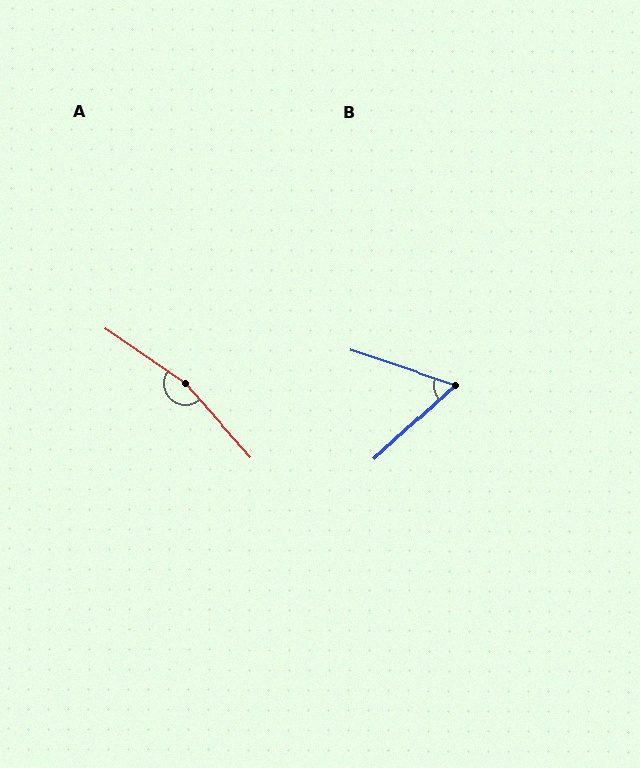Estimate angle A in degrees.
Approximately 166 degrees.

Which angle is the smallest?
B, at approximately 61 degrees.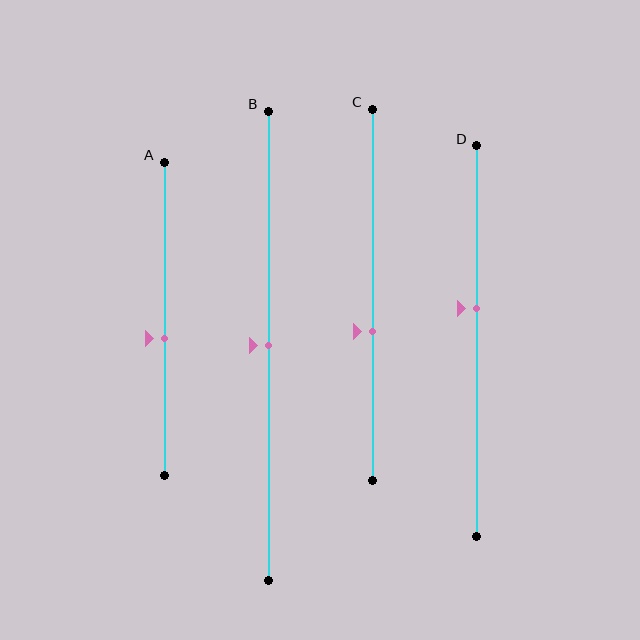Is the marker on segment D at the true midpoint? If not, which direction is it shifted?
No, the marker on segment D is shifted upward by about 8% of the segment length.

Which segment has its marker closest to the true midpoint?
Segment B has its marker closest to the true midpoint.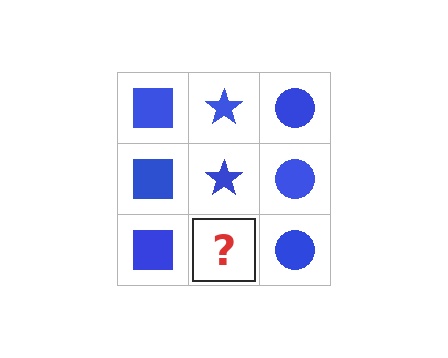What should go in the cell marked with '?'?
The missing cell should contain a blue star.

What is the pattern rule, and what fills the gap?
The rule is that each column has a consistent shape. The gap should be filled with a blue star.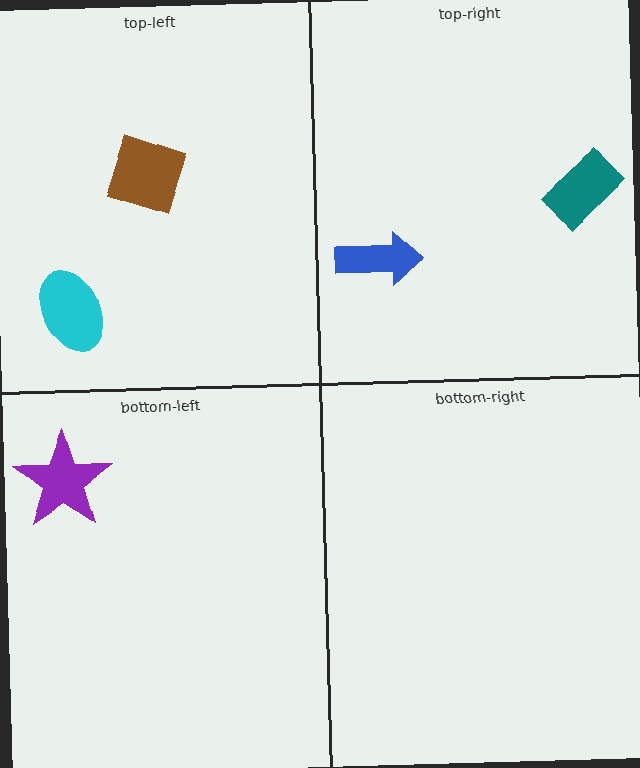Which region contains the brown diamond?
The top-left region.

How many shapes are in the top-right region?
2.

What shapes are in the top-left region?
The brown diamond, the cyan ellipse.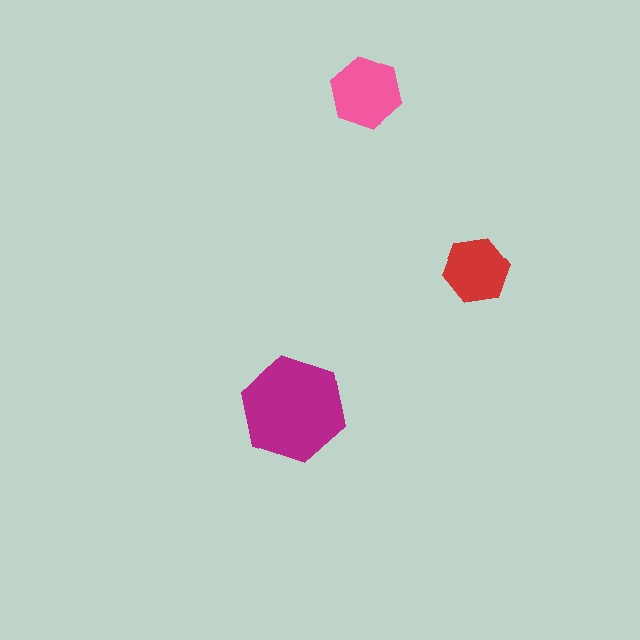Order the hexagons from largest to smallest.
the magenta one, the pink one, the red one.